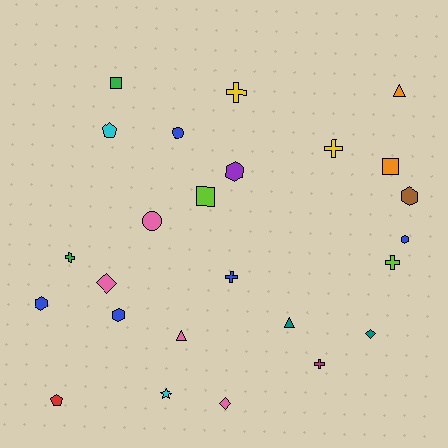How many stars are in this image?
There is 1 star.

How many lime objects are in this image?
There are 2 lime objects.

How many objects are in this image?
There are 25 objects.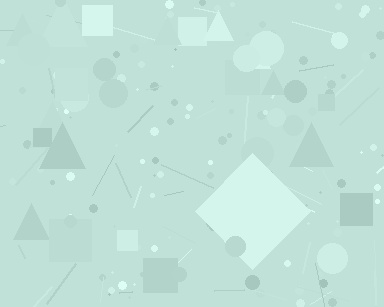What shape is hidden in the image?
A diamond is hidden in the image.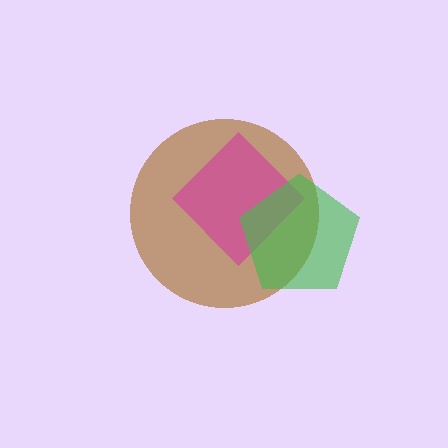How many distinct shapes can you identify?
There are 3 distinct shapes: a brown circle, a magenta diamond, a green pentagon.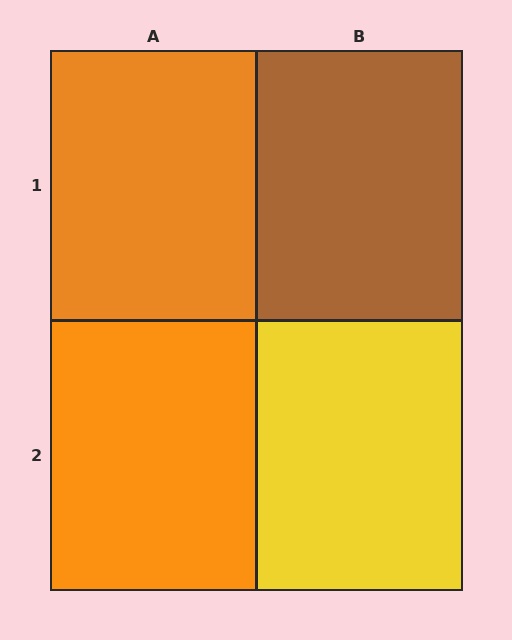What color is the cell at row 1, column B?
Brown.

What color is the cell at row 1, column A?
Orange.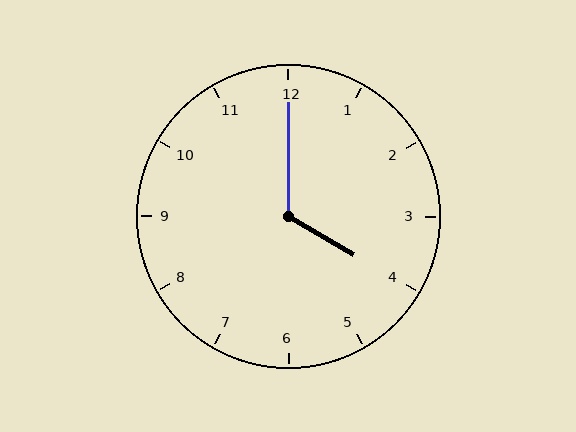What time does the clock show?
4:00.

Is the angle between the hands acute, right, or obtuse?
It is obtuse.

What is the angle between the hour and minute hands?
Approximately 120 degrees.